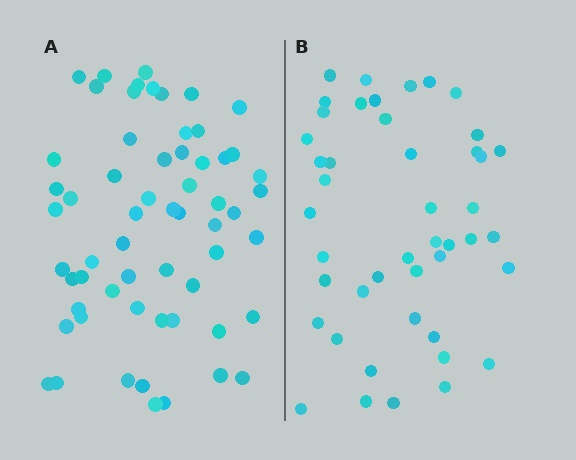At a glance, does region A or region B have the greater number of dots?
Region A (the left region) has more dots.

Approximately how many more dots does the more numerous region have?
Region A has approximately 15 more dots than region B.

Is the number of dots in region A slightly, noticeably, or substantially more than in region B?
Region A has noticeably more, but not dramatically so. The ratio is roughly 1.3 to 1.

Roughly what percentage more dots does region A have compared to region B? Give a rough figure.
About 35% more.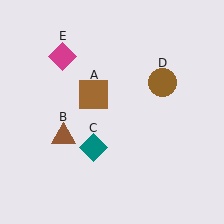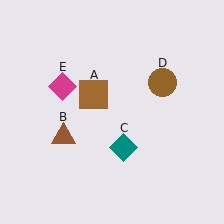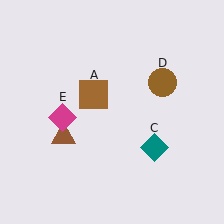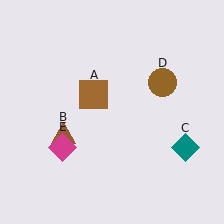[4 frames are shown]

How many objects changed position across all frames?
2 objects changed position: teal diamond (object C), magenta diamond (object E).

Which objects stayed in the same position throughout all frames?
Brown square (object A) and brown triangle (object B) and brown circle (object D) remained stationary.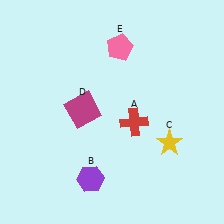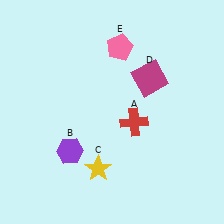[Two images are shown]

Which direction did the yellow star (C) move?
The yellow star (C) moved left.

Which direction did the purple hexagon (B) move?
The purple hexagon (B) moved up.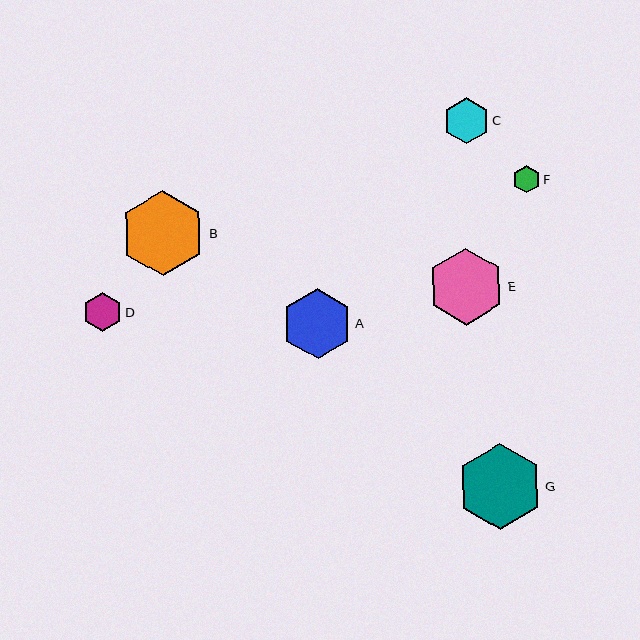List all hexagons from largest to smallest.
From largest to smallest: G, B, E, A, C, D, F.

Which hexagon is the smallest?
Hexagon F is the smallest with a size of approximately 27 pixels.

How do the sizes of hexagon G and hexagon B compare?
Hexagon G and hexagon B are approximately the same size.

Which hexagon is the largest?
Hexagon G is the largest with a size of approximately 86 pixels.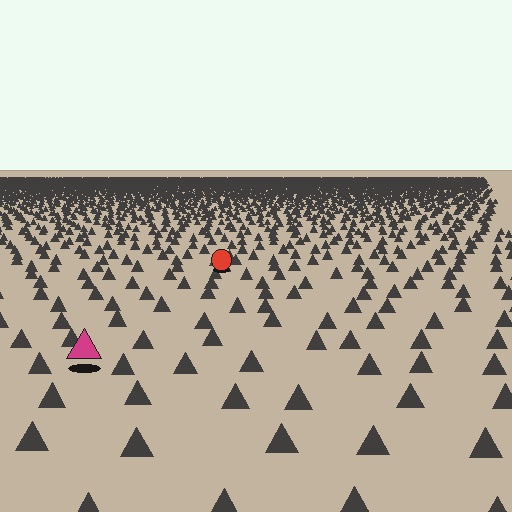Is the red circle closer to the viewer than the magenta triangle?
No. The magenta triangle is closer — you can tell from the texture gradient: the ground texture is coarser near it.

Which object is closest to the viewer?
The magenta triangle is closest. The texture marks near it are larger and more spread out.